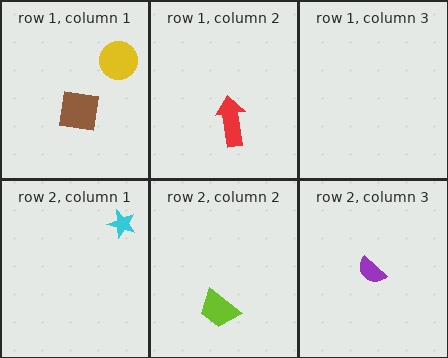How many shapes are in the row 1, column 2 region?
1.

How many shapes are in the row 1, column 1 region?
2.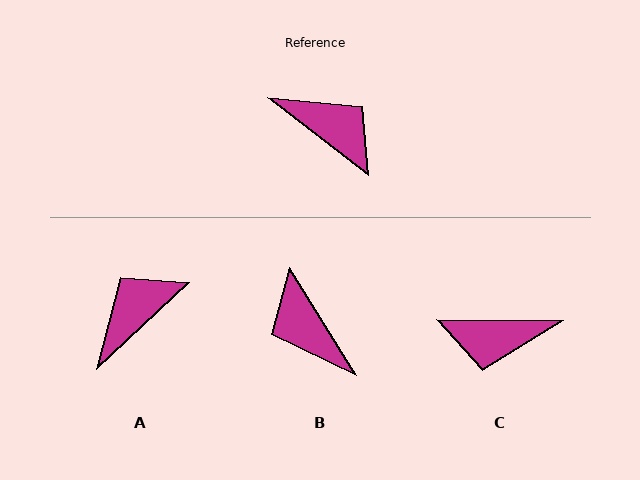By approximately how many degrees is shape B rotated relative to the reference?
Approximately 160 degrees counter-clockwise.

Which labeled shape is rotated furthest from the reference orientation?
B, about 160 degrees away.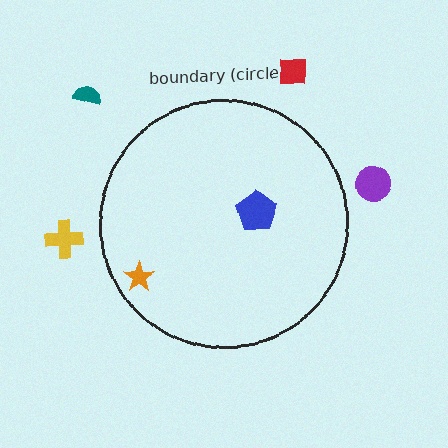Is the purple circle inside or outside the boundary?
Outside.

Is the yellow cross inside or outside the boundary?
Outside.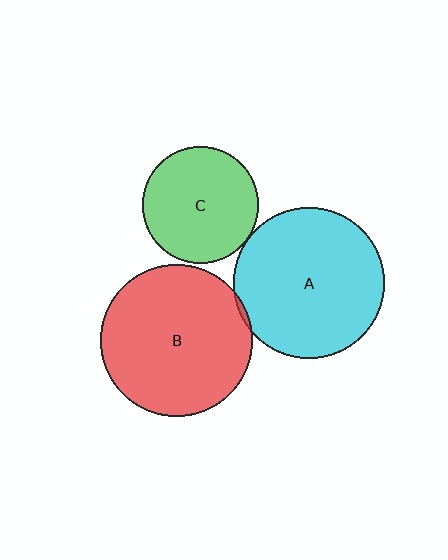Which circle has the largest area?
Circle B (red).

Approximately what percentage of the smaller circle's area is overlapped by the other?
Approximately 5%.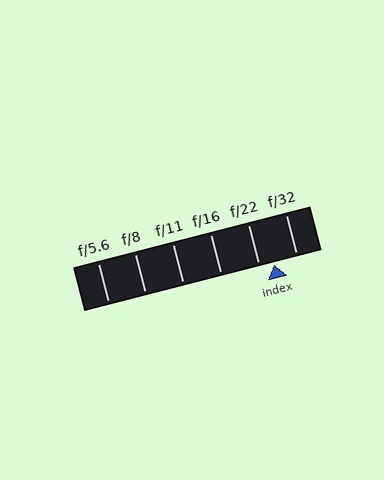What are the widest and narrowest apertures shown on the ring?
The widest aperture shown is f/5.6 and the narrowest is f/32.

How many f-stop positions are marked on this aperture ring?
There are 6 f-stop positions marked.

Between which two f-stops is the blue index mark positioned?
The index mark is between f/22 and f/32.